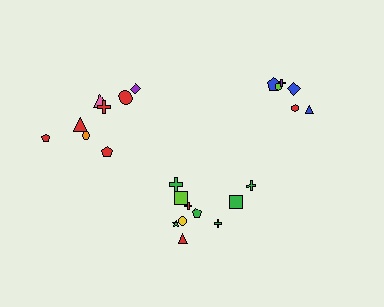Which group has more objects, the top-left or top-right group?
The top-left group.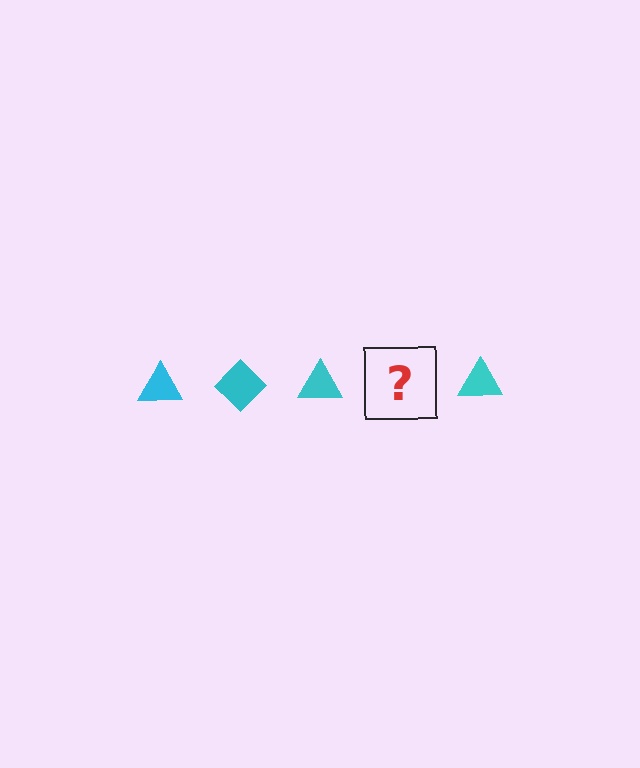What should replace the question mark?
The question mark should be replaced with a cyan diamond.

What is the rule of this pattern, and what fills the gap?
The rule is that the pattern cycles through triangle, diamond shapes in cyan. The gap should be filled with a cyan diamond.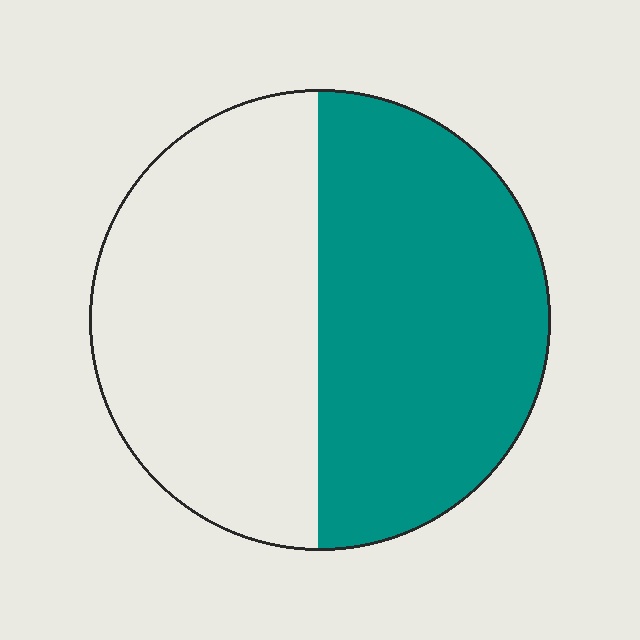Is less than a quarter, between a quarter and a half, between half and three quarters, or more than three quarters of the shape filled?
Between half and three quarters.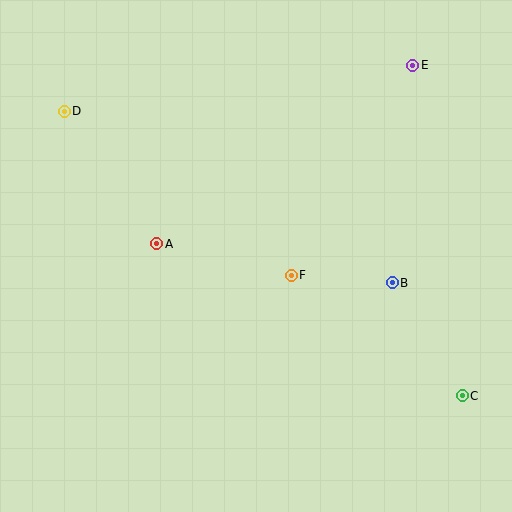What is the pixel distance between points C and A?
The distance between C and A is 341 pixels.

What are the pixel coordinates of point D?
Point D is at (64, 111).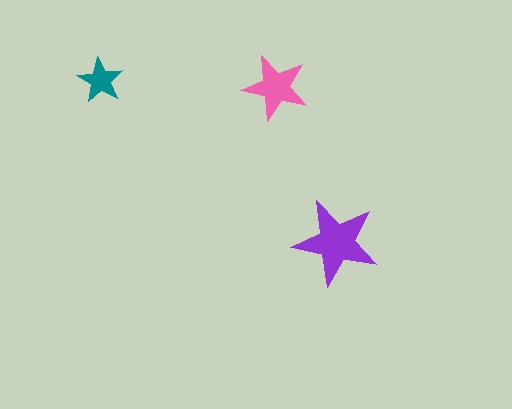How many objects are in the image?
There are 3 objects in the image.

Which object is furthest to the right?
The purple star is rightmost.